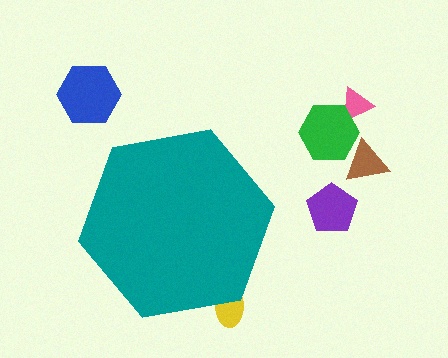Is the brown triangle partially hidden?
No, the brown triangle is fully visible.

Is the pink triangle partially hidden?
No, the pink triangle is fully visible.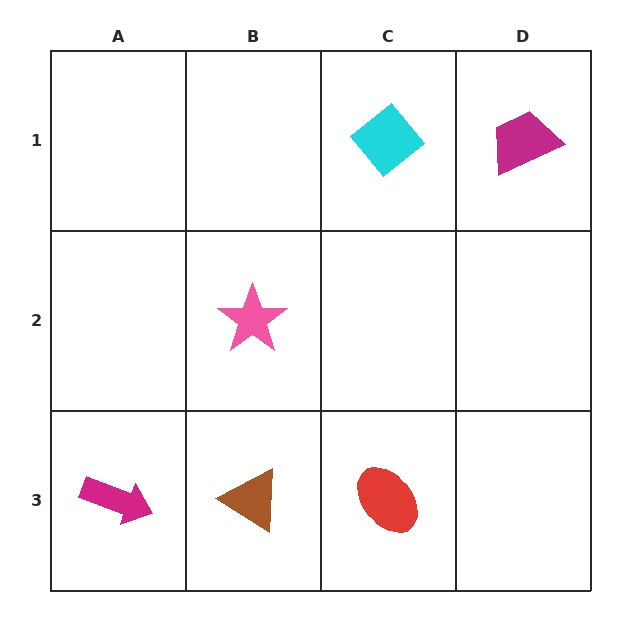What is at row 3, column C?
A red ellipse.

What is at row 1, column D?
A magenta trapezoid.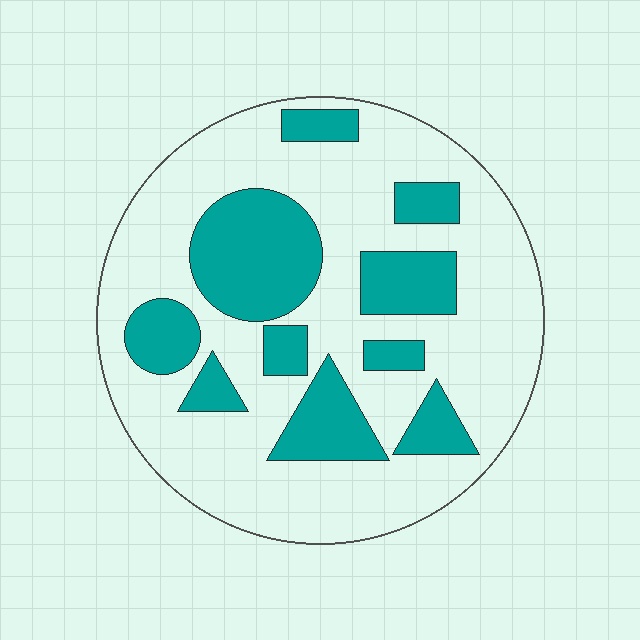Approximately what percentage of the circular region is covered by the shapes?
Approximately 30%.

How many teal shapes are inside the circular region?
10.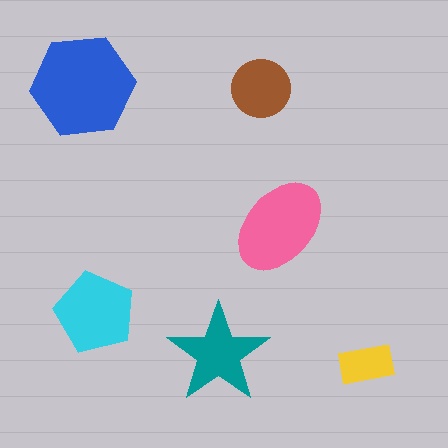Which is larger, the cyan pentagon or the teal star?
The cyan pentagon.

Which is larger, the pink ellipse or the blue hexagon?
The blue hexagon.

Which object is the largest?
The blue hexagon.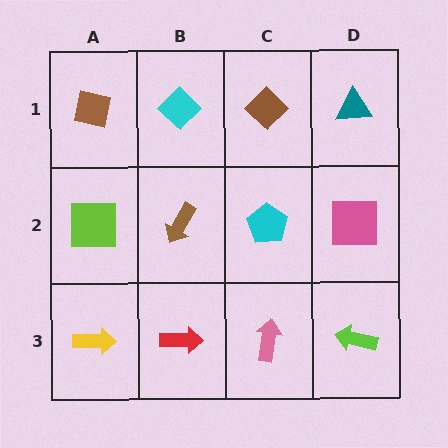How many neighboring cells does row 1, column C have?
3.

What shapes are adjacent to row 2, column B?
A cyan diamond (row 1, column B), a red arrow (row 3, column B), a lime square (row 2, column A), a cyan pentagon (row 2, column C).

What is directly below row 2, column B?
A red arrow.